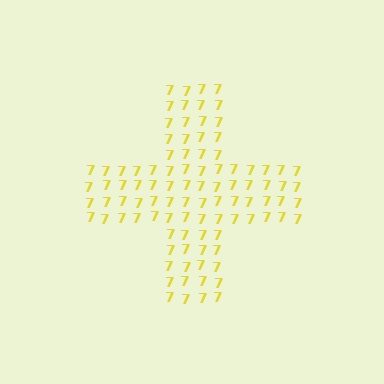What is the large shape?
The large shape is a cross.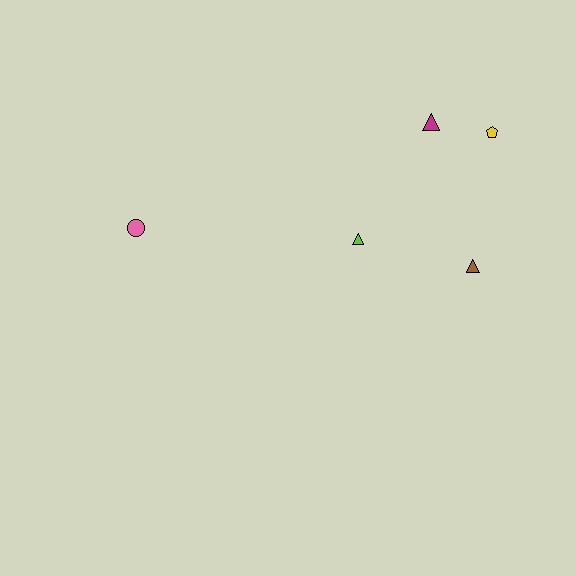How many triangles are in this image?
There are 3 triangles.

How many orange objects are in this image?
There are no orange objects.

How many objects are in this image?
There are 5 objects.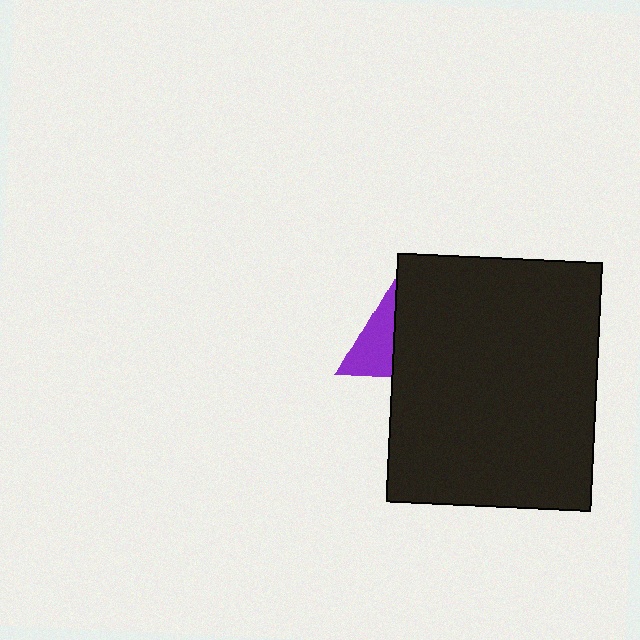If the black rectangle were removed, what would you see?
You would see the complete purple triangle.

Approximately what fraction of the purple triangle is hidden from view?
Roughly 56% of the purple triangle is hidden behind the black rectangle.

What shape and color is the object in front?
The object in front is a black rectangle.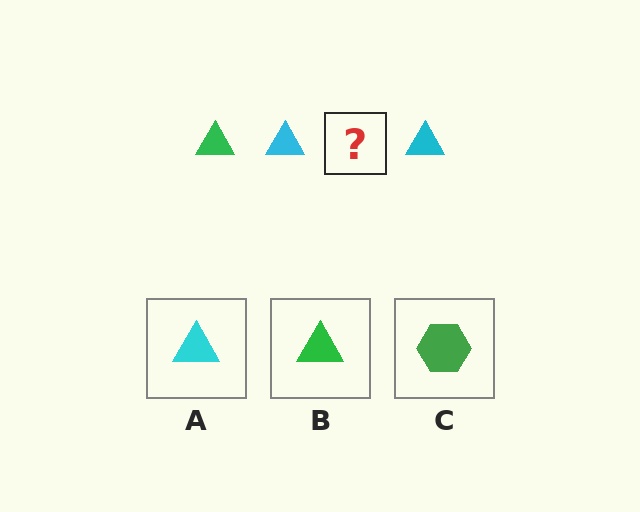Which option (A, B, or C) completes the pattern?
B.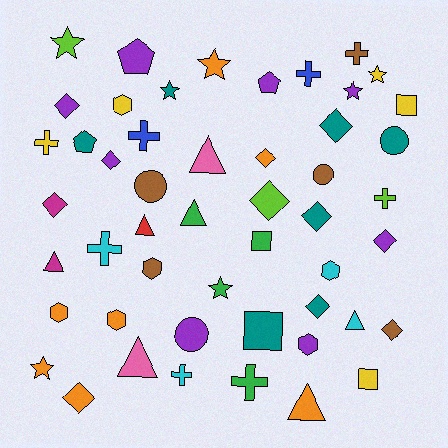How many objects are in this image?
There are 50 objects.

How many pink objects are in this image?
There are 2 pink objects.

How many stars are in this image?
There are 7 stars.